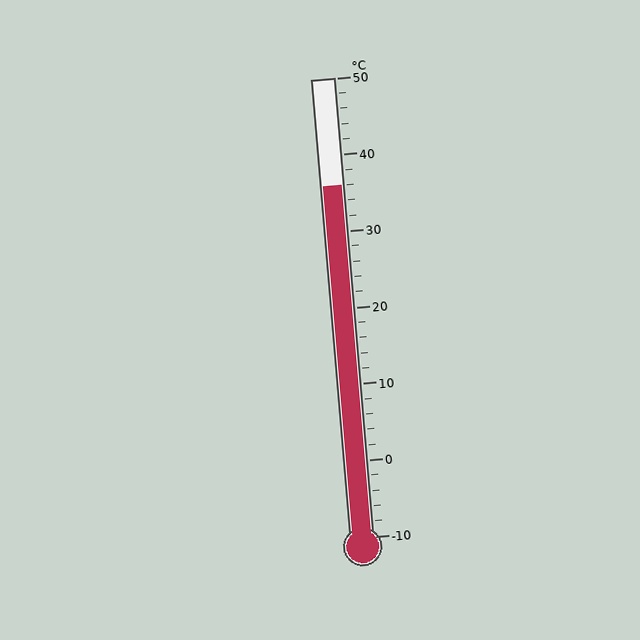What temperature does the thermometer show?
The thermometer shows approximately 36°C.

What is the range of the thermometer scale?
The thermometer scale ranges from -10°C to 50°C.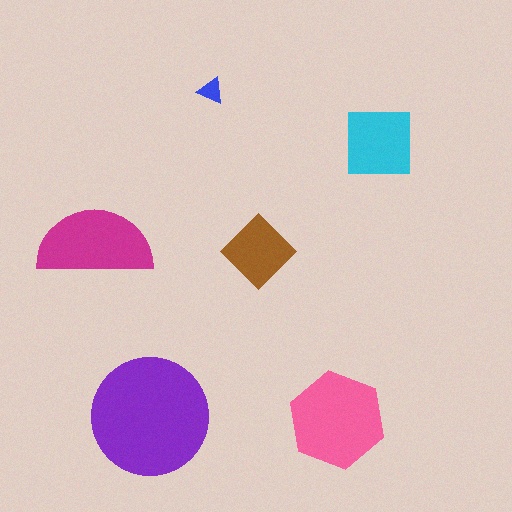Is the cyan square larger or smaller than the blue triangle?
Larger.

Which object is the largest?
The purple circle.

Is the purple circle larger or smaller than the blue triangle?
Larger.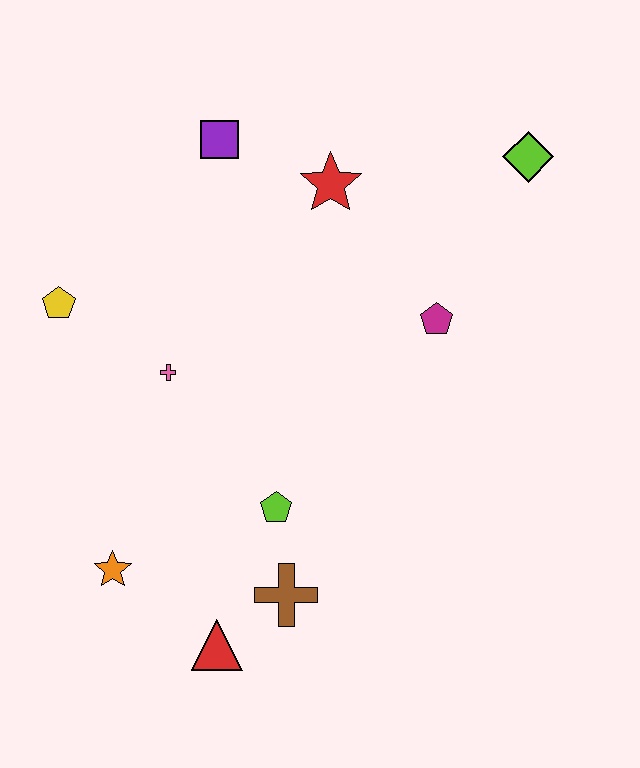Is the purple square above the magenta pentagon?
Yes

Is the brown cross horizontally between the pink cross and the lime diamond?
Yes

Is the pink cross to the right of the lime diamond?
No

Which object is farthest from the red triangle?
The lime diamond is farthest from the red triangle.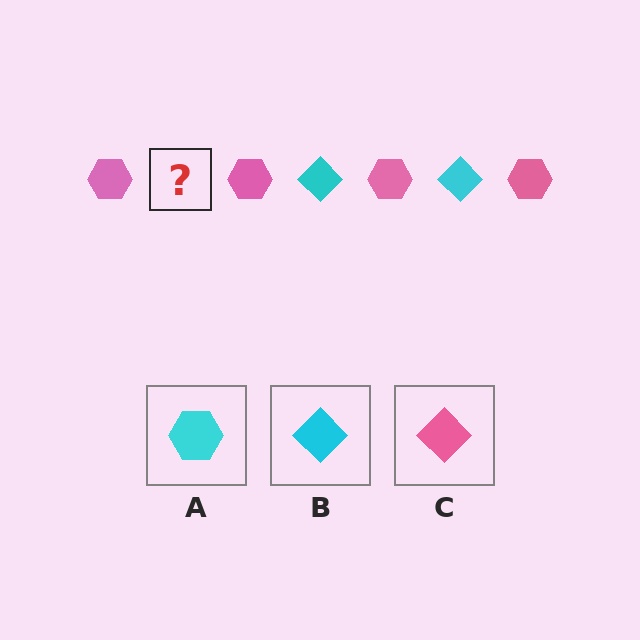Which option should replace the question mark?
Option B.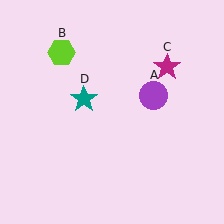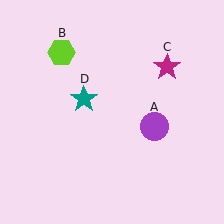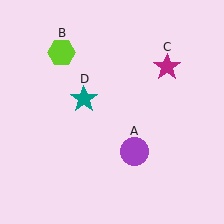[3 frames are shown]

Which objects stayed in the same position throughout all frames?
Lime hexagon (object B) and magenta star (object C) and teal star (object D) remained stationary.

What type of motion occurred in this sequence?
The purple circle (object A) rotated clockwise around the center of the scene.